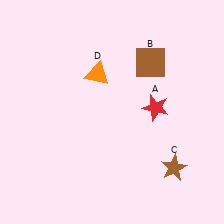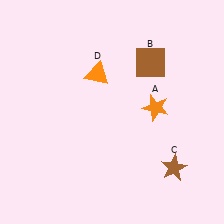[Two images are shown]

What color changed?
The star (A) changed from red in Image 1 to orange in Image 2.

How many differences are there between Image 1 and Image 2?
There is 1 difference between the two images.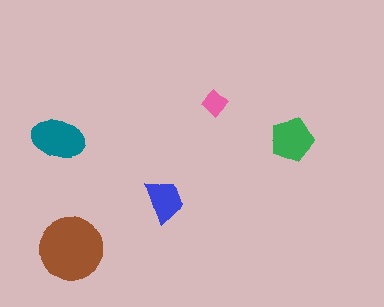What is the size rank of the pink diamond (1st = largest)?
5th.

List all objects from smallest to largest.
The pink diamond, the blue trapezoid, the green pentagon, the teal ellipse, the brown circle.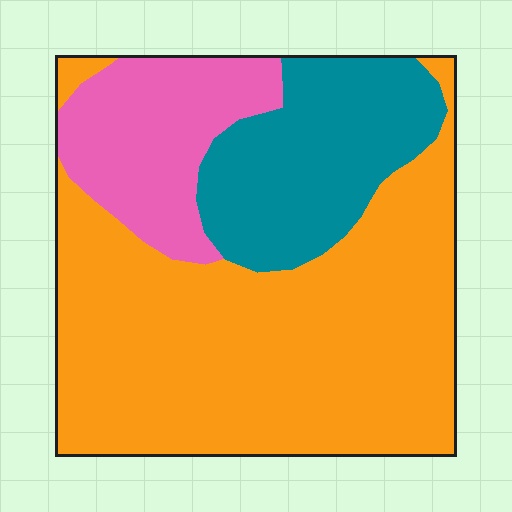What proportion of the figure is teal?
Teal covers roughly 20% of the figure.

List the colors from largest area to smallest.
From largest to smallest: orange, teal, pink.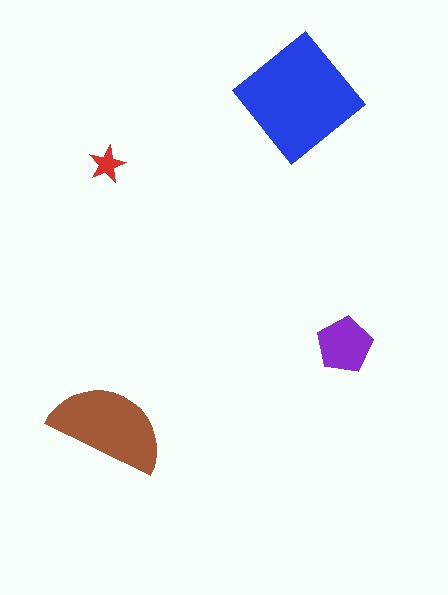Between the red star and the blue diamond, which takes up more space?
The blue diamond.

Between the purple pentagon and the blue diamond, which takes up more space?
The blue diamond.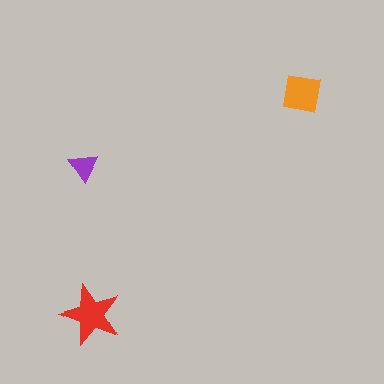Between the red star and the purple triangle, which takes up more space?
The red star.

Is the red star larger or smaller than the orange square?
Larger.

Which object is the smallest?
The purple triangle.